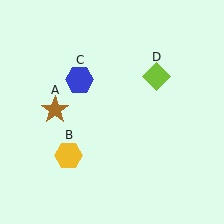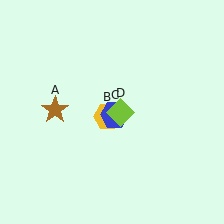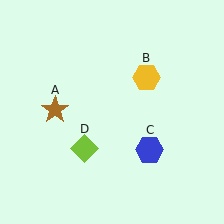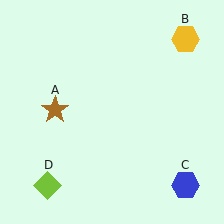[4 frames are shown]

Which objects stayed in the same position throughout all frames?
Brown star (object A) remained stationary.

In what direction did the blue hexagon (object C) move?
The blue hexagon (object C) moved down and to the right.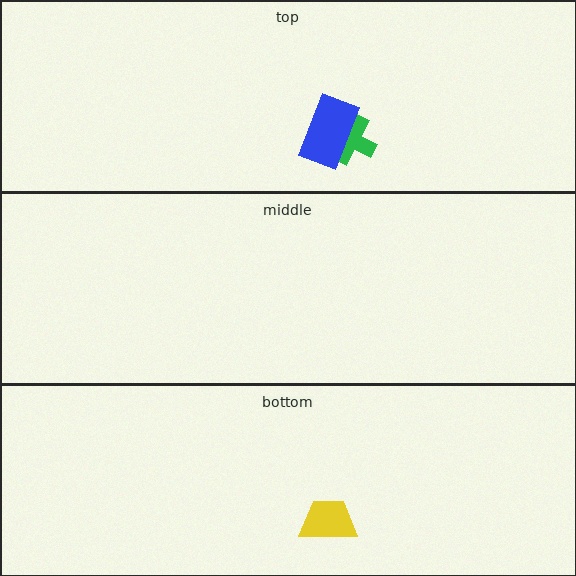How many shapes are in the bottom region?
1.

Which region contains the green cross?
The top region.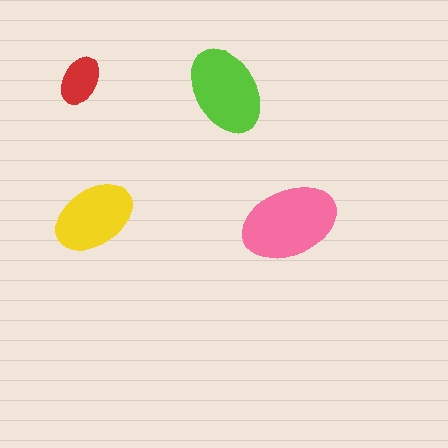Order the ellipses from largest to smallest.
the pink one, the lime one, the yellow one, the red one.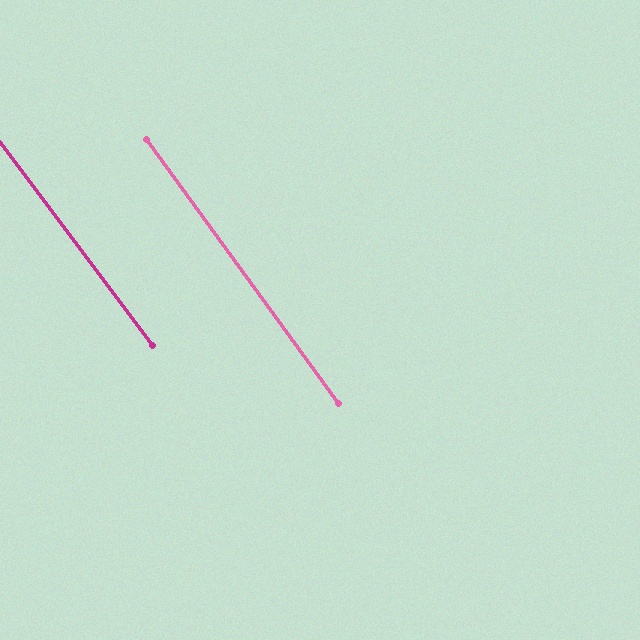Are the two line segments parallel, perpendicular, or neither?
Parallel — their directions differ by only 1.0°.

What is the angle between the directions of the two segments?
Approximately 1 degree.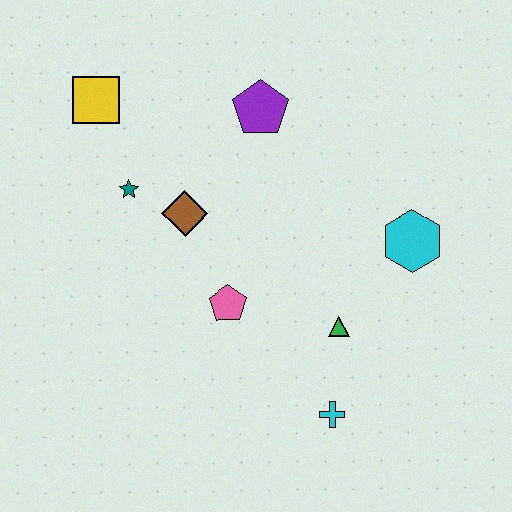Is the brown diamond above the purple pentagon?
No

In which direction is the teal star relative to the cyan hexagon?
The teal star is to the left of the cyan hexagon.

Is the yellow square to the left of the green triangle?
Yes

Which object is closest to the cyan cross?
The green triangle is closest to the cyan cross.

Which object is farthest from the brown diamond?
The cyan cross is farthest from the brown diamond.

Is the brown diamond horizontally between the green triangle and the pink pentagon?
No